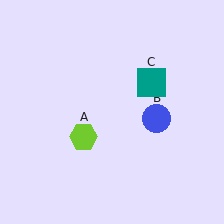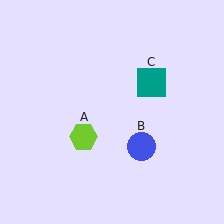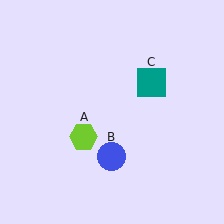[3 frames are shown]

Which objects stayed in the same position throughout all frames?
Lime hexagon (object A) and teal square (object C) remained stationary.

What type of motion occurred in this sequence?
The blue circle (object B) rotated clockwise around the center of the scene.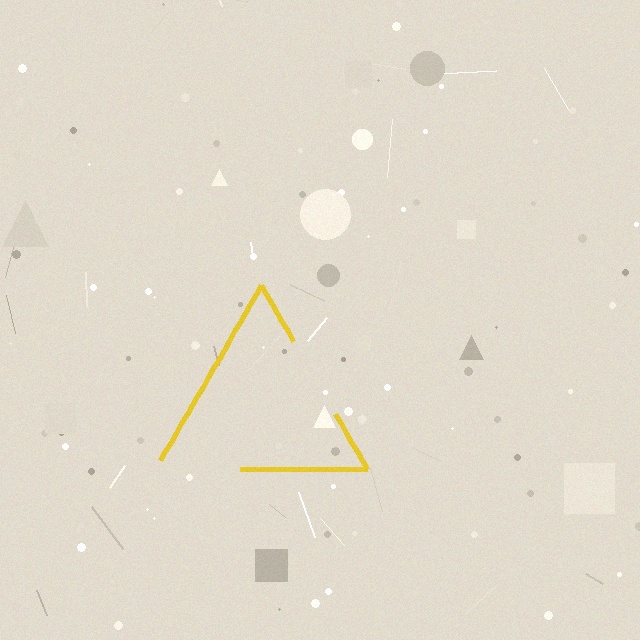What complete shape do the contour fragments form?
The contour fragments form a triangle.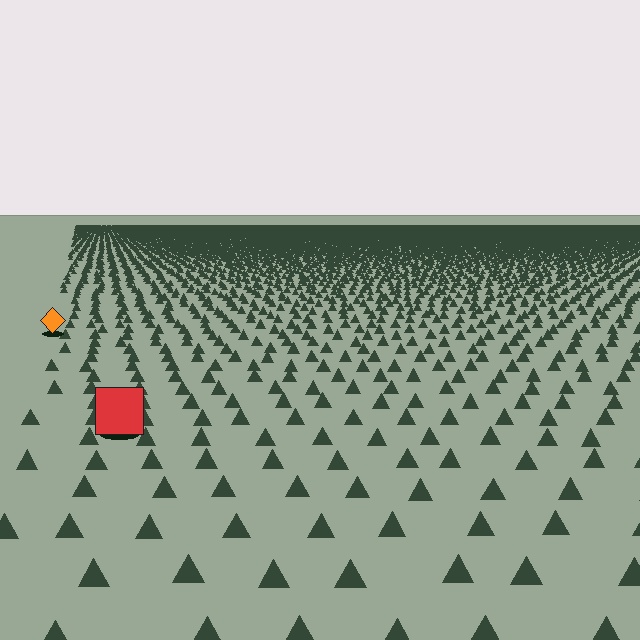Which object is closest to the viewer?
The red square is closest. The texture marks near it are larger and more spread out.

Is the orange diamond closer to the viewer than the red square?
No. The red square is closer — you can tell from the texture gradient: the ground texture is coarser near it.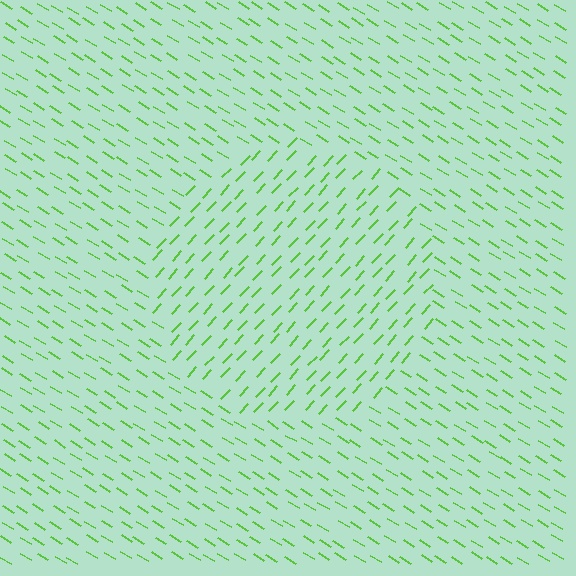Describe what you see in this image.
The image is filled with small lime line segments. A circle region in the image has lines oriented differently from the surrounding lines, creating a visible texture boundary.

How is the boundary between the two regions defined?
The boundary is defined purely by a change in line orientation (approximately 79 degrees difference). All lines are the same color and thickness.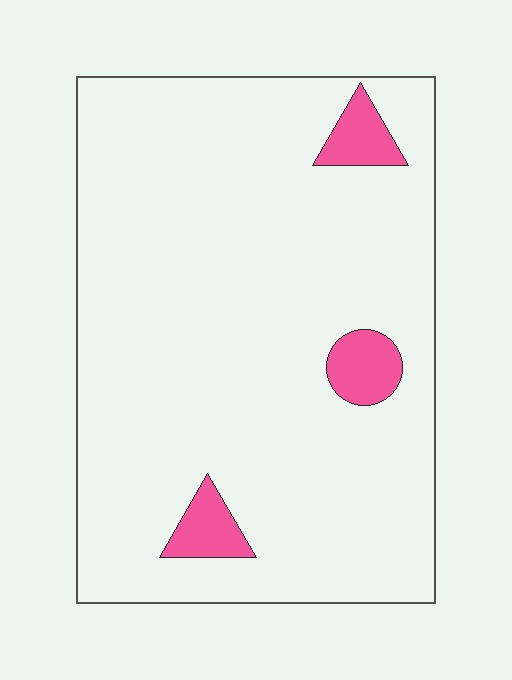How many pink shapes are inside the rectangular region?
3.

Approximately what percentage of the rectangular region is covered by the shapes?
Approximately 5%.